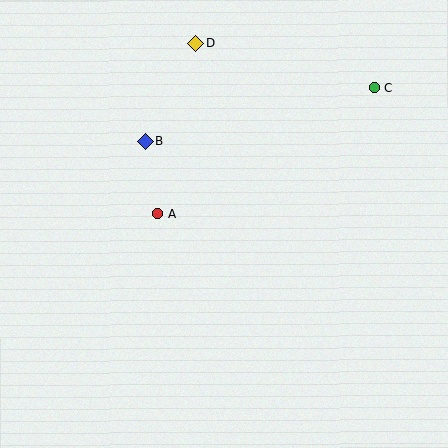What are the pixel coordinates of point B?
Point B is at (145, 142).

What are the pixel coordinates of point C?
Point C is at (375, 88).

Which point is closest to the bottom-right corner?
Point C is closest to the bottom-right corner.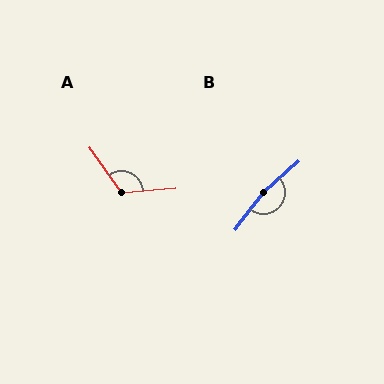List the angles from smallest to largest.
A (121°), B (169°).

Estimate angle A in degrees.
Approximately 121 degrees.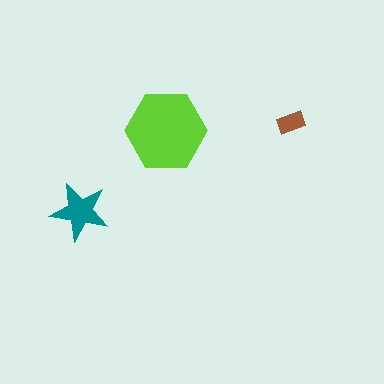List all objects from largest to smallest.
The lime hexagon, the teal star, the brown rectangle.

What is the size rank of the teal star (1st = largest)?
2nd.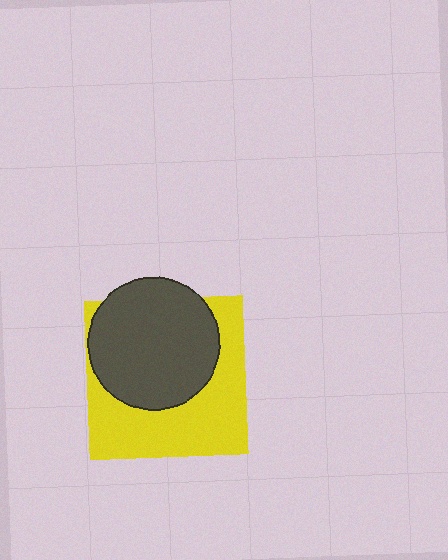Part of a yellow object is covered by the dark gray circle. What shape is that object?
It is a square.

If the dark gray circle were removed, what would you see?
You would see the complete yellow square.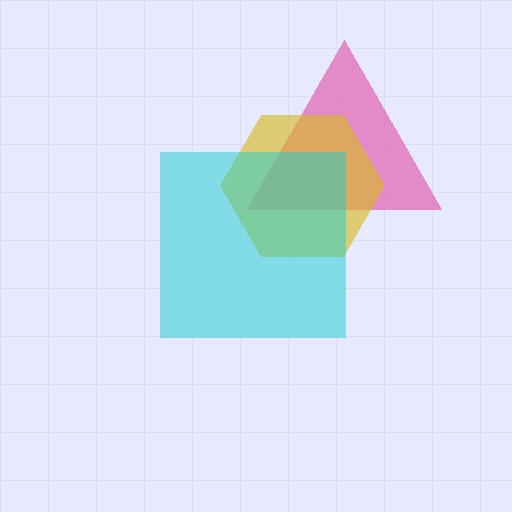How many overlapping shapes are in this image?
There are 3 overlapping shapes in the image.